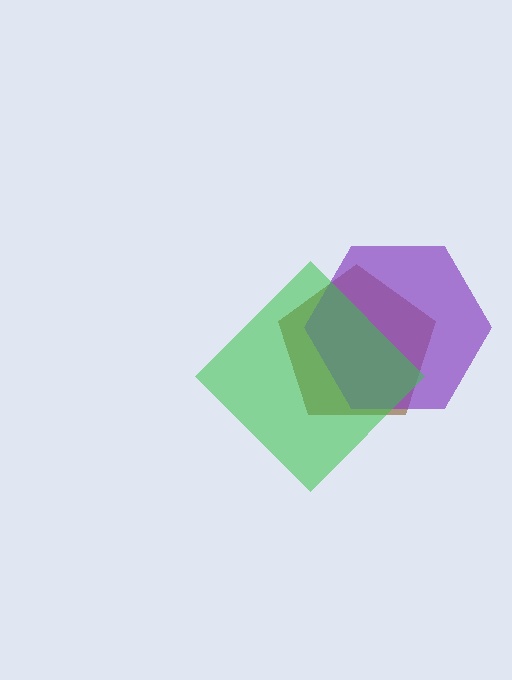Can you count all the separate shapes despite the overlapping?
Yes, there are 3 separate shapes.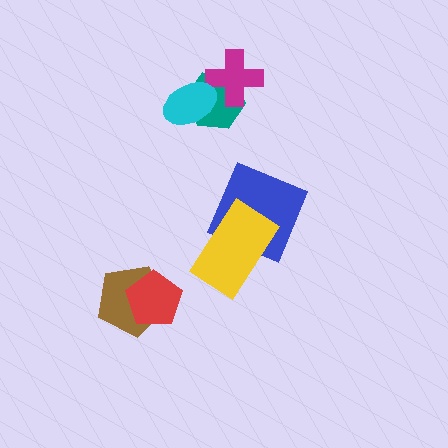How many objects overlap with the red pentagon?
1 object overlaps with the red pentagon.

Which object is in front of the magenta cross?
The cyan ellipse is in front of the magenta cross.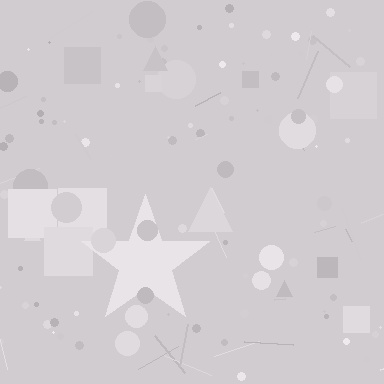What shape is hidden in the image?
A star is hidden in the image.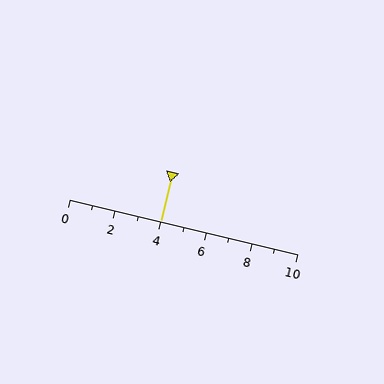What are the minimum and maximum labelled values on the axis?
The axis runs from 0 to 10.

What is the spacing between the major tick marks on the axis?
The major ticks are spaced 2 apart.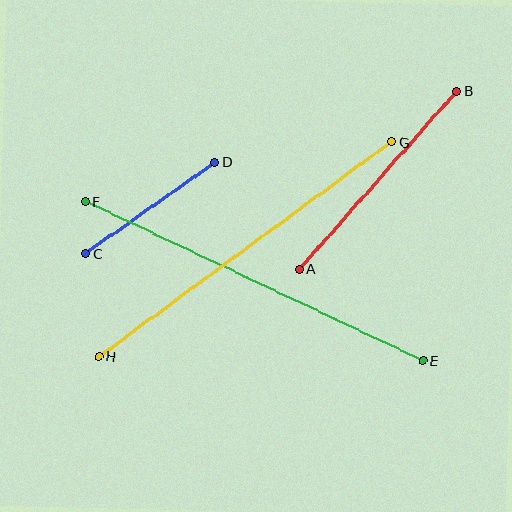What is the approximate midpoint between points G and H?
The midpoint is at approximately (245, 249) pixels.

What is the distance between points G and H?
The distance is approximately 363 pixels.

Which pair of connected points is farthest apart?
Points E and F are farthest apart.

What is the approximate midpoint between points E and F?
The midpoint is at approximately (254, 281) pixels.